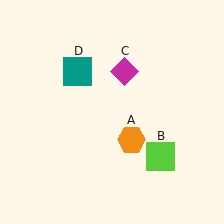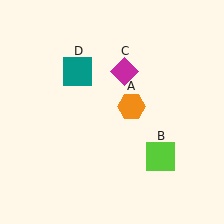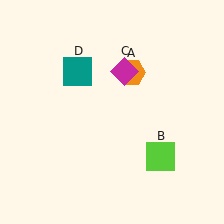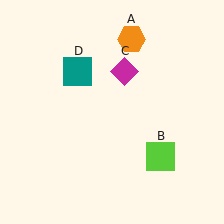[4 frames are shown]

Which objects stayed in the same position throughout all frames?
Lime square (object B) and magenta diamond (object C) and teal square (object D) remained stationary.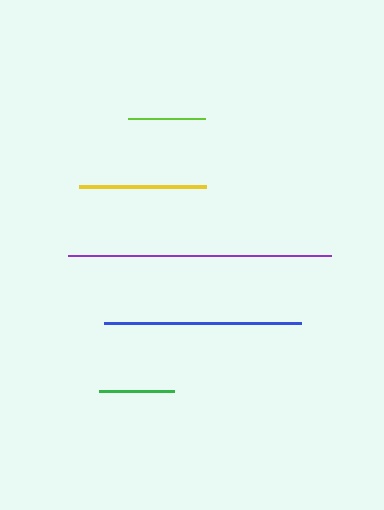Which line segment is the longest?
The purple line is the longest at approximately 263 pixels.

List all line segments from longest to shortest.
From longest to shortest: purple, blue, yellow, lime, green.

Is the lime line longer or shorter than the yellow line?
The yellow line is longer than the lime line.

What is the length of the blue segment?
The blue segment is approximately 197 pixels long.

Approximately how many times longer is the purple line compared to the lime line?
The purple line is approximately 3.4 times the length of the lime line.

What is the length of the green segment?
The green segment is approximately 75 pixels long.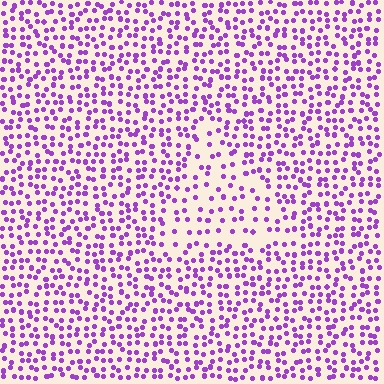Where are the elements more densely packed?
The elements are more densely packed outside the triangle boundary.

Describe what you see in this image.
The image contains small purple elements arranged at two different densities. A triangle-shaped region is visible where the elements are less densely packed than the surrounding area.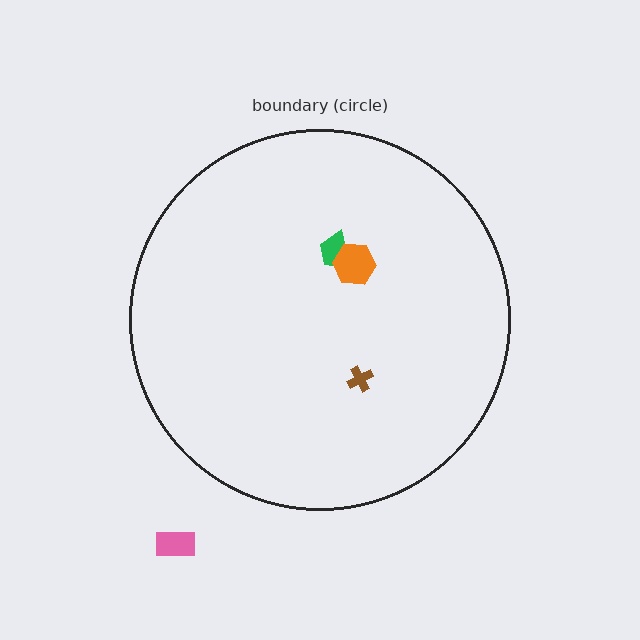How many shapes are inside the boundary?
3 inside, 1 outside.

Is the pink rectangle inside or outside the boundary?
Outside.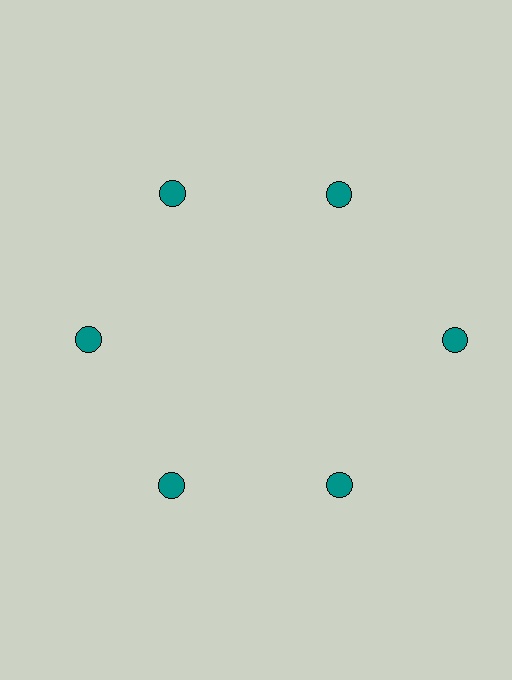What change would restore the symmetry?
The symmetry would be restored by moving it inward, back onto the ring so that all 6 circles sit at equal angles and equal distance from the center.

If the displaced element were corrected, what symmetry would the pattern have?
It would have 6-fold rotational symmetry — the pattern would map onto itself every 60 degrees.